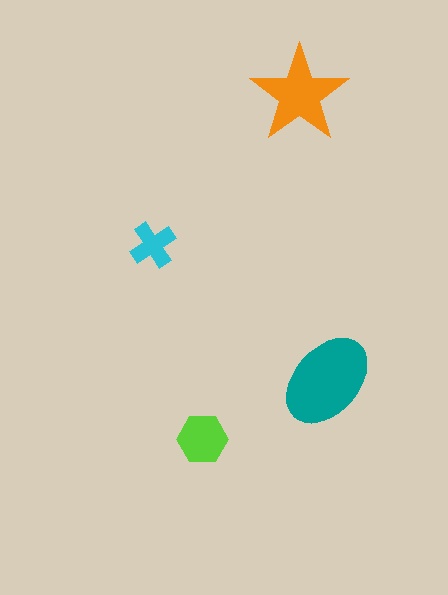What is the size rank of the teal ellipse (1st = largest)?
1st.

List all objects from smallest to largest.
The cyan cross, the lime hexagon, the orange star, the teal ellipse.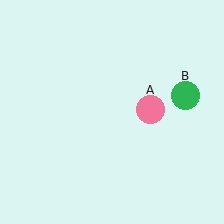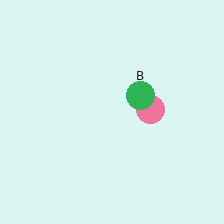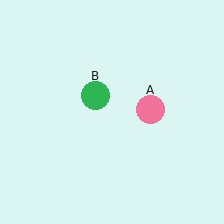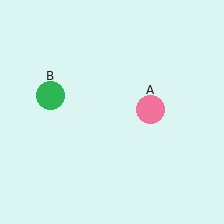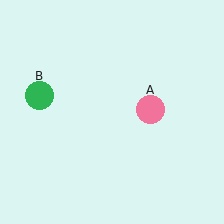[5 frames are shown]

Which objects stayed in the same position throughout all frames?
Pink circle (object A) remained stationary.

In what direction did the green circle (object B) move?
The green circle (object B) moved left.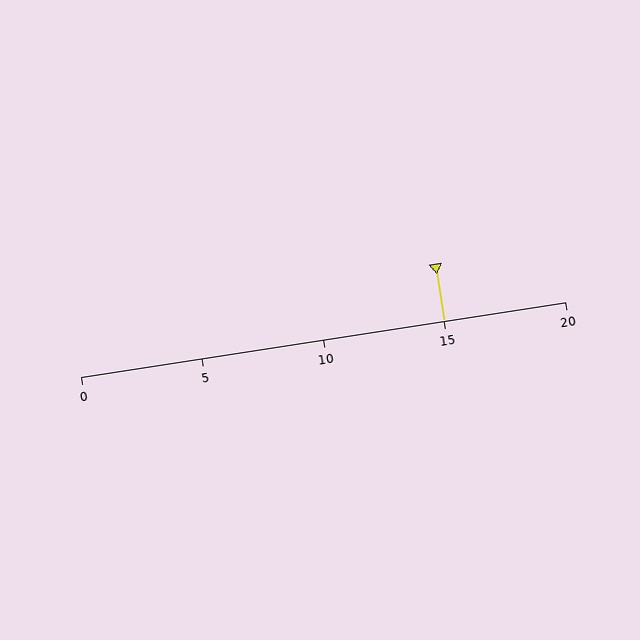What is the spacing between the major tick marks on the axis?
The major ticks are spaced 5 apart.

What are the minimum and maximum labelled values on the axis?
The axis runs from 0 to 20.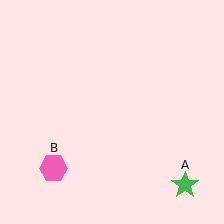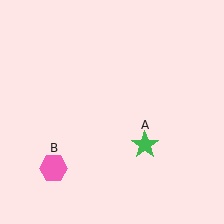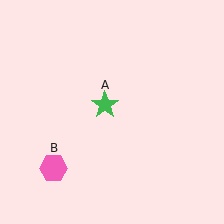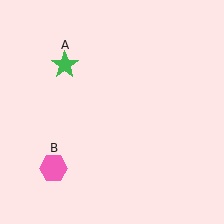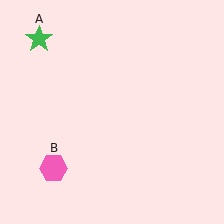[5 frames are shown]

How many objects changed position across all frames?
1 object changed position: green star (object A).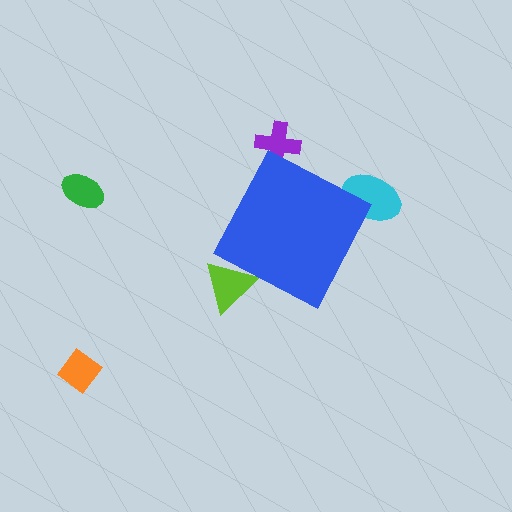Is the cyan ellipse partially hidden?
Yes, the cyan ellipse is partially hidden behind the blue diamond.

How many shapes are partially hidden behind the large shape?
3 shapes are partially hidden.